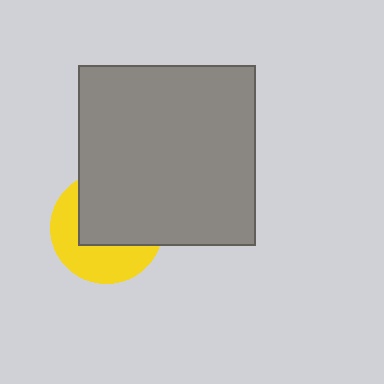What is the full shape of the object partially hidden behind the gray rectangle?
The partially hidden object is a yellow circle.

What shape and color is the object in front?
The object in front is a gray rectangle.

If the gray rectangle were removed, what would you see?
You would see the complete yellow circle.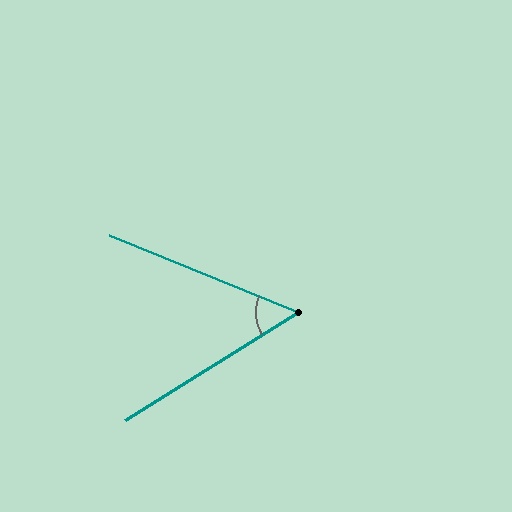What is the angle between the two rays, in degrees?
Approximately 54 degrees.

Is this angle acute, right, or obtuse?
It is acute.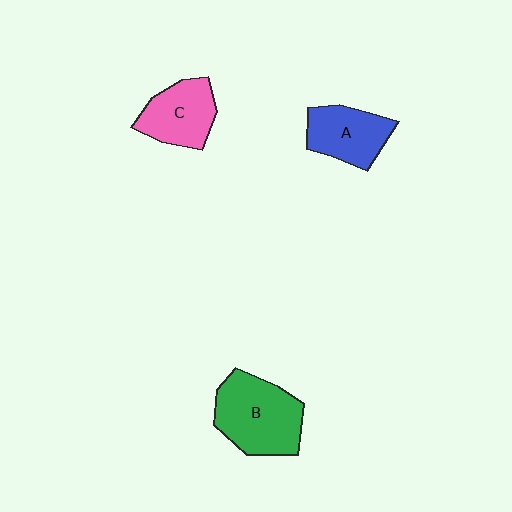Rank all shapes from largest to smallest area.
From largest to smallest: B (green), C (pink), A (blue).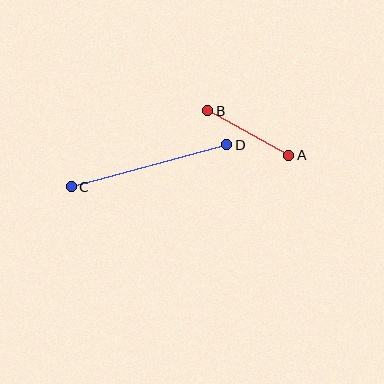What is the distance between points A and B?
The distance is approximately 92 pixels.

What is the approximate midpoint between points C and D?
The midpoint is at approximately (149, 166) pixels.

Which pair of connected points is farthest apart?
Points C and D are farthest apart.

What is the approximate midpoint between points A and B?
The midpoint is at approximately (248, 133) pixels.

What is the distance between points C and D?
The distance is approximately 161 pixels.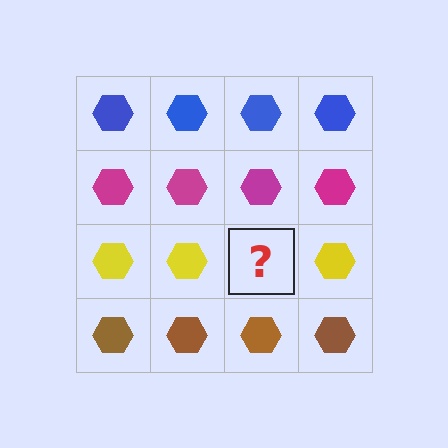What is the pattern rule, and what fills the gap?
The rule is that each row has a consistent color. The gap should be filled with a yellow hexagon.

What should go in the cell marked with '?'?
The missing cell should contain a yellow hexagon.